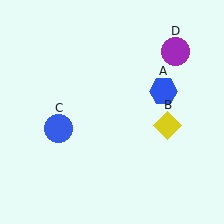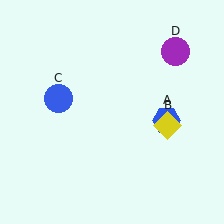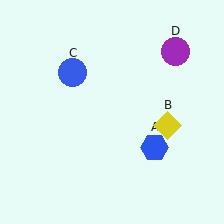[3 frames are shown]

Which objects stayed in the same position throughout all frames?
Yellow diamond (object B) and purple circle (object D) remained stationary.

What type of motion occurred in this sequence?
The blue hexagon (object A), blue circle (object C) rotated clockwise around the center of the scene.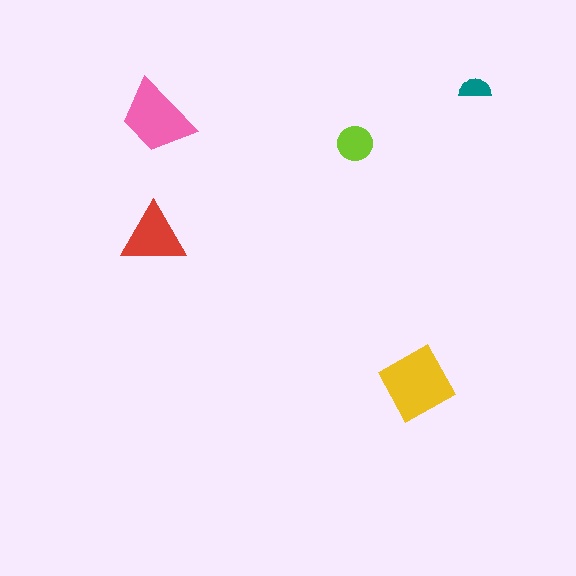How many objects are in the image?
There are 5 objects in the image.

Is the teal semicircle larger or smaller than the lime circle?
Smaller.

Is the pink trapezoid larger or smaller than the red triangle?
Larger.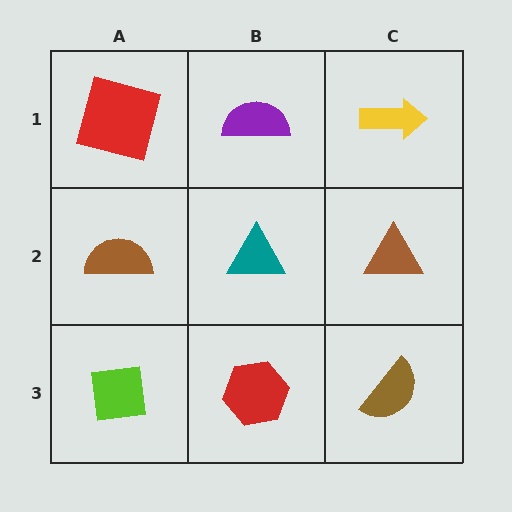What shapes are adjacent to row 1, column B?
A teal triangle (row 2, column B), a red square (row 1, column A), a yellow arrow (row 1, column C).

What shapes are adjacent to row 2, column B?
A purple semicircle (row 1, column B), a red hexagon (row 3, column B), a brown semicircle (row 2, column A), a brown triangle (row 2, column C).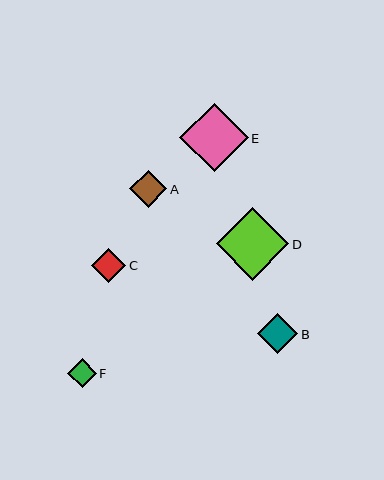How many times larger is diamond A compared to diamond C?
Diamond A is approximately 1.1 times the size of diamond C.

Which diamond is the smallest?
Diamond F is the smallest with a size of approximately 29 pixels.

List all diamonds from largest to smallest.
From largest to smallest: D, E, B, A, C, F.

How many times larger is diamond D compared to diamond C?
Diamond D is approximately 2.1 times the size of diamond C.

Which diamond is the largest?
Diamond D is the largest with a size of approximately 72 pixels.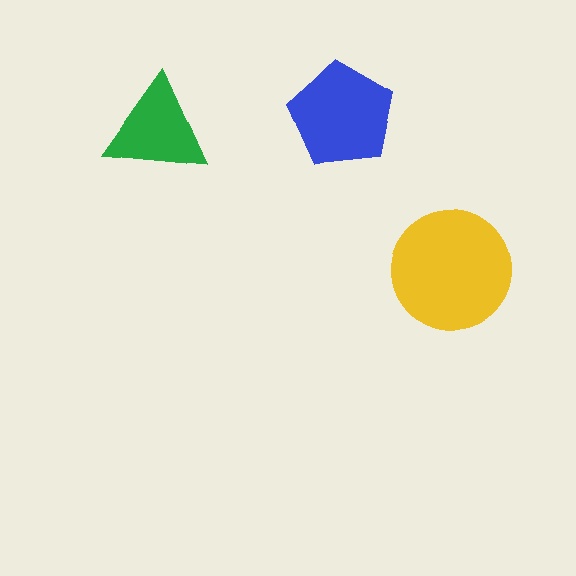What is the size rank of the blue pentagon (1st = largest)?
2nd.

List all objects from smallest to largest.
The green triangle, the blue pentagon, the yellow circle.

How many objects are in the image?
There are 3 objects in the image.